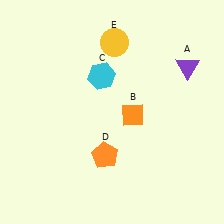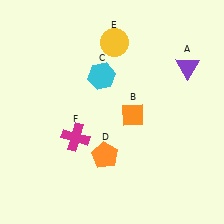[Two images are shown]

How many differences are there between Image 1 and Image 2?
There is 1 difference between the two images.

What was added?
A magenta cross (F) was added in Image 2.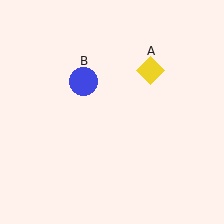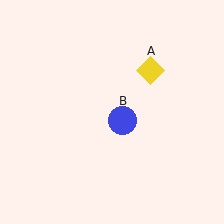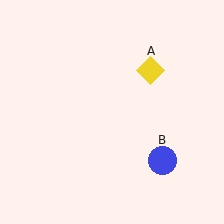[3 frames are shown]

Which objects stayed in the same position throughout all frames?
Yellow diamond (object A) remained stationary.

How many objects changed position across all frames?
1 object changed position: blue circle (object B).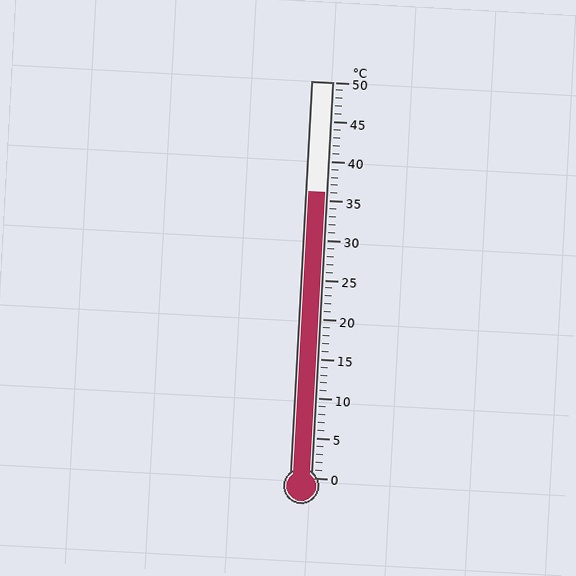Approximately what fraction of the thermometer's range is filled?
The thermometer is filled to approximately 70% of its range.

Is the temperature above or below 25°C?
The temperature is above 25°C.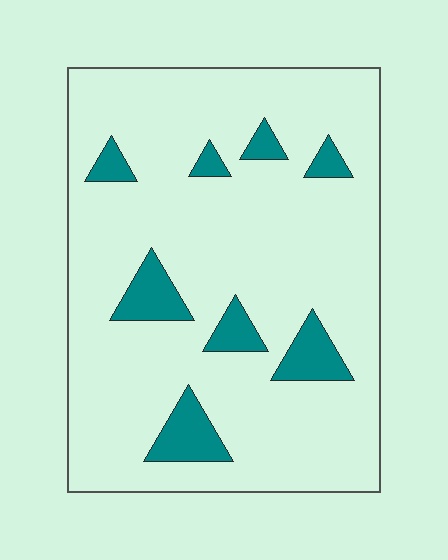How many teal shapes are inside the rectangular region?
8.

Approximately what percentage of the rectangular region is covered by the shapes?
Approximately 10%.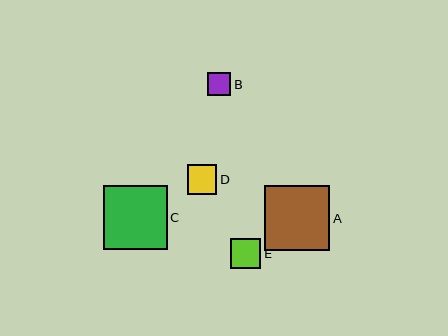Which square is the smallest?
Square B is the smallest with a size of approximately 23 pixels.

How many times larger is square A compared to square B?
Square A is approximately 2.8 times the size of square B.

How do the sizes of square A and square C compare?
Square A and square C are approximately the same size.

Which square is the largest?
Square A is the largest with a size of approximately 65 pixels.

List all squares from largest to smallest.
From largest to smallest: A, C, E, D, B.